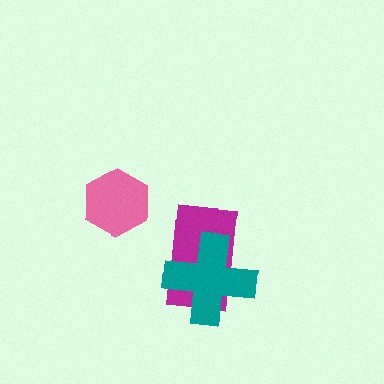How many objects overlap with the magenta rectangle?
1 object overlaps with the magenta rectangle.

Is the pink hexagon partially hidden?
No, no other shape covers it.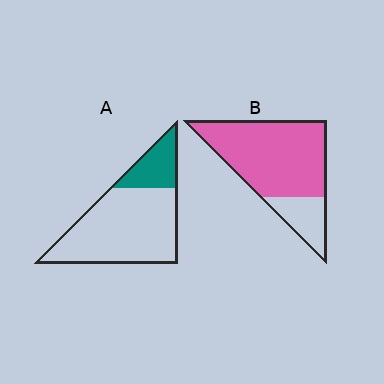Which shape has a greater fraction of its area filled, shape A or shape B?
Shape B.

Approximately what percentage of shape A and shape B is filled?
A is approximately 20% and B is approximately 80%.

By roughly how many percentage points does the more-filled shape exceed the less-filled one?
By roughly 55 percentage points (B over A).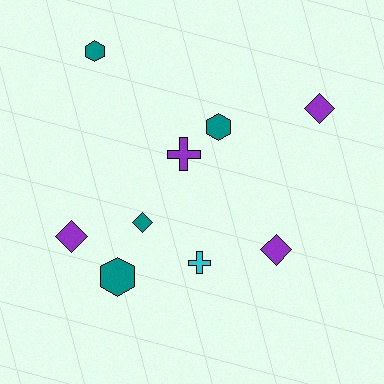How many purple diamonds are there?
There are 3 purple diamonds.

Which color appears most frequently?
Teal, with 4 objects.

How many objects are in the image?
There are 9 objects.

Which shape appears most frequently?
Diamond, with 4 objects.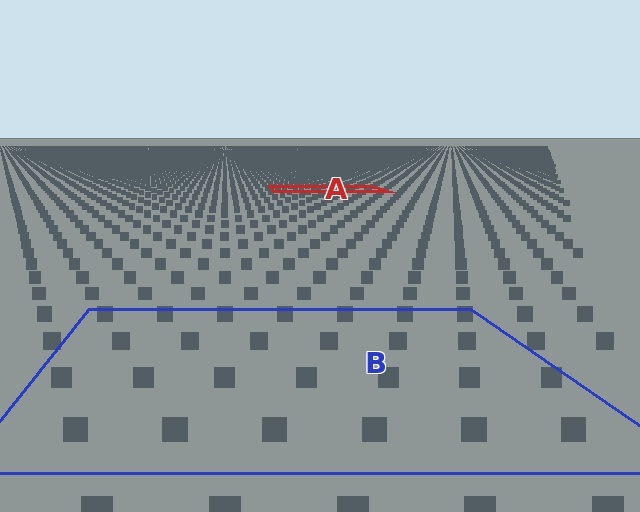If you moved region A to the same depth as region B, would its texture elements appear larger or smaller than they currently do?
They would appear larger. At a closer depth, the same texture elements are projected at a bigger on-screen size.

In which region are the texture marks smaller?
The texture marks are smaller in region A, because it is farther away.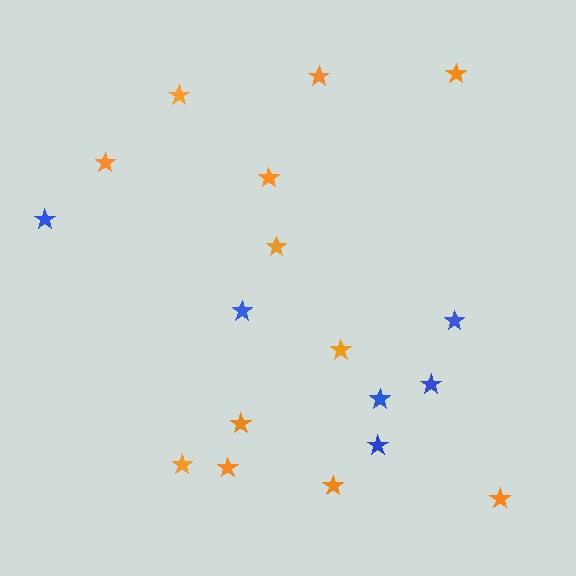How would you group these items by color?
There are 2 groups: one group of blue stars (6) and one group of orange stars (12).